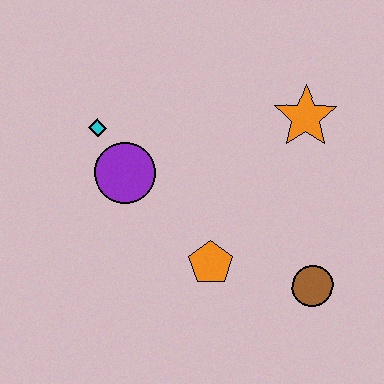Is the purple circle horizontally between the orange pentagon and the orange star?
No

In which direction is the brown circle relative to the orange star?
The brown circle is below the orange star.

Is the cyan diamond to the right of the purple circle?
No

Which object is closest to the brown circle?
The orange pentagon is closest to the brown circle.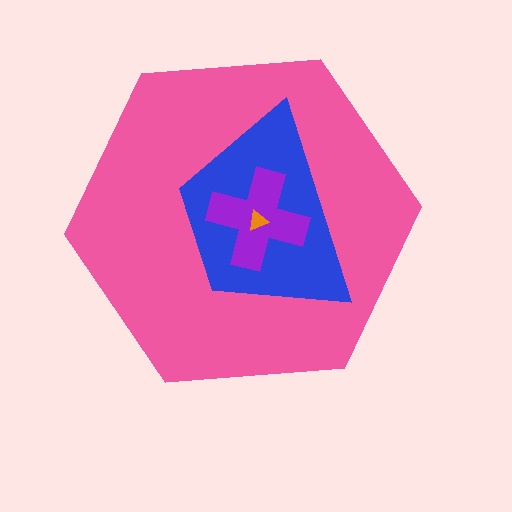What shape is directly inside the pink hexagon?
The blue trapezoid.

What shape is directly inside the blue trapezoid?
The purple cross.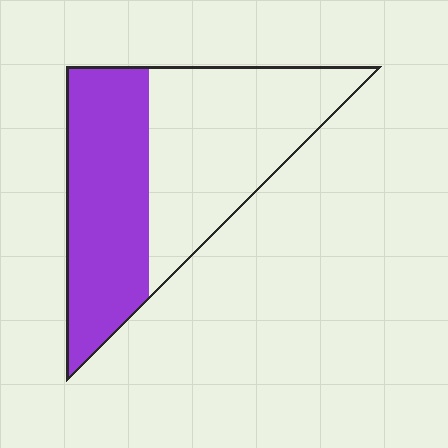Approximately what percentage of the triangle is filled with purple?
Approximately 45%.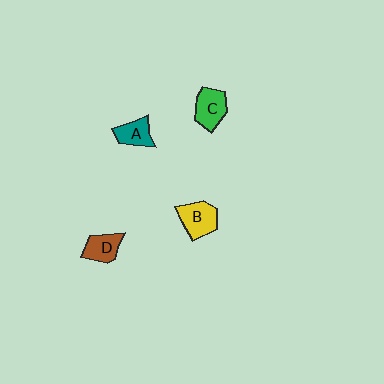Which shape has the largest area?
Shape B (yellow).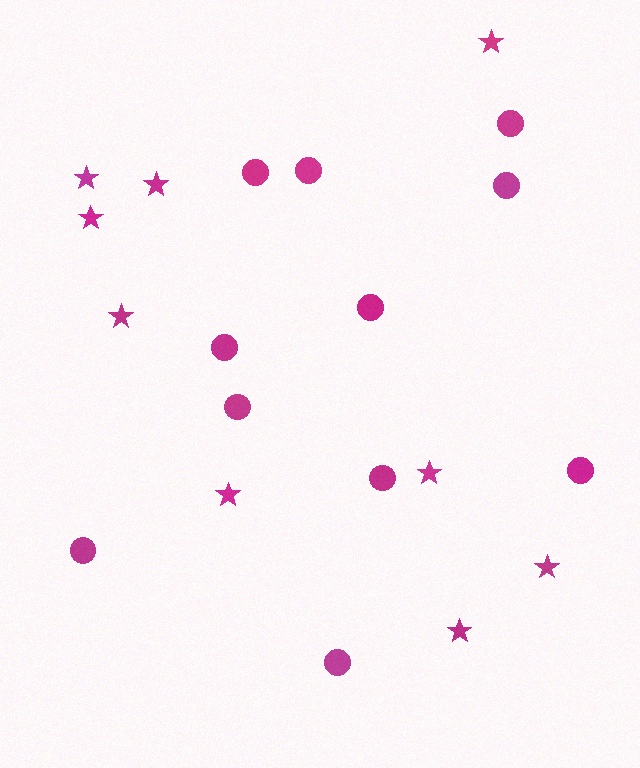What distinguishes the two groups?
There are 2 groups: one group of stars (9) and one group of circles (11).